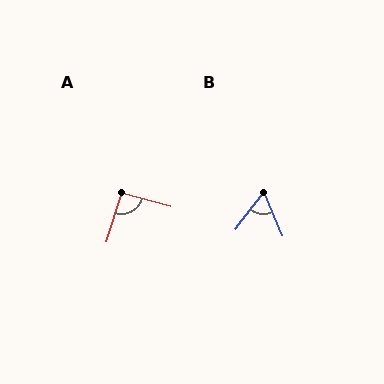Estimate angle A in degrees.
Approximately 92 degrees.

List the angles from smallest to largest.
B (60°), A (92°).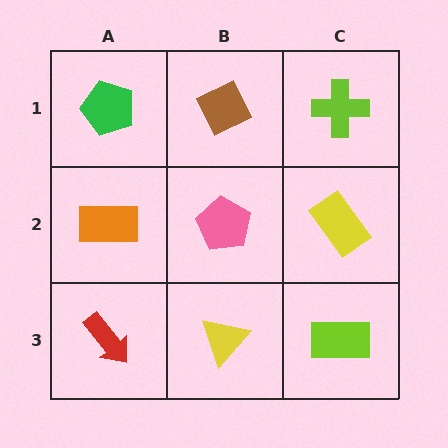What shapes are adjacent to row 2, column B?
A brown diamond (row 1, column B), a yellow triangle (row 3, column B), an orange rectangle (row 2, column A), a yellow rectangle (row 2, column C).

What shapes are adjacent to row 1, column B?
A pink pentagon (row 2, column B), a green pentagon (row 1, column A), a lime cross (row 1, column C).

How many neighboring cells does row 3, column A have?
2.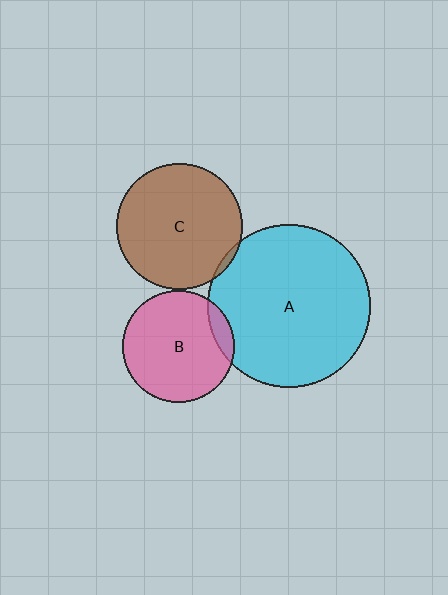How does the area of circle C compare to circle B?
Approximately 1.3 times.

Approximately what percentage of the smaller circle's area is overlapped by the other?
Approximately 10%.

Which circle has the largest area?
Circle A (cyan).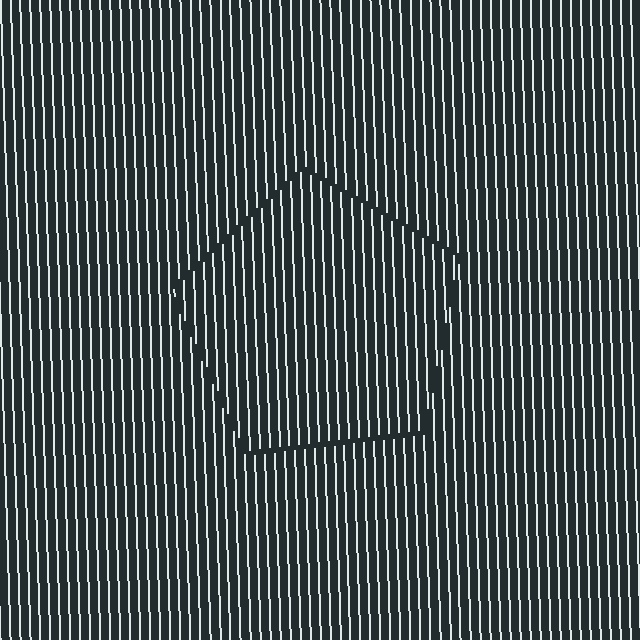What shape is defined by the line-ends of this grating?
An illusory pentagon. The interior of the shape contains the same grating, shifted by half a period — the contour is defined by the phase discontinuity where line-ends from the inner and outer gratings abut.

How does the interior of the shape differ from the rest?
The interior of the shape contains the same grating, shifted by half a period — the contour is defined by the phase discontinuity where line-ends from the inner and outer gratings abut.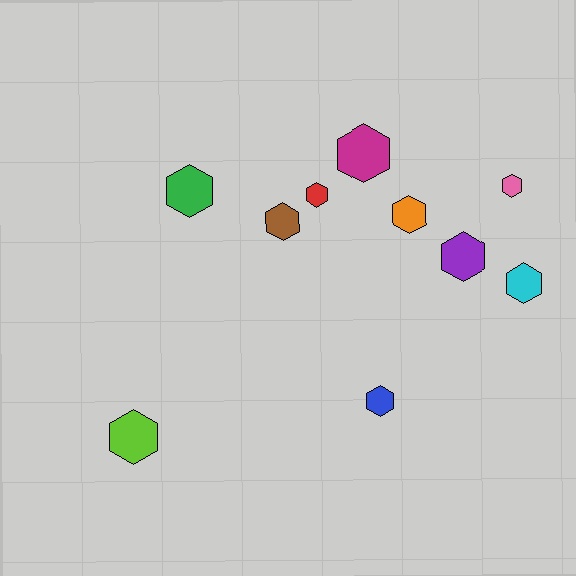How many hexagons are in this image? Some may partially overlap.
There are 10 hexagons.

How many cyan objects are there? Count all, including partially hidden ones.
There is 1 cyan object.